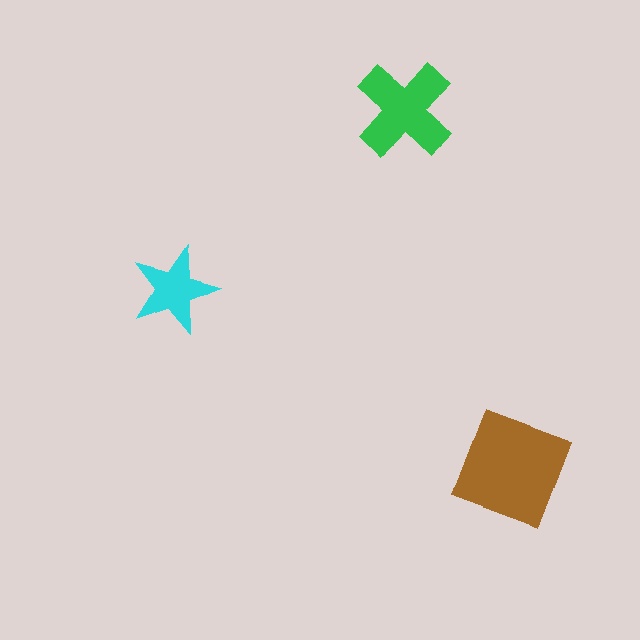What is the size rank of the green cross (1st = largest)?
2nd.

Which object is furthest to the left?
The cyan star is leftmost.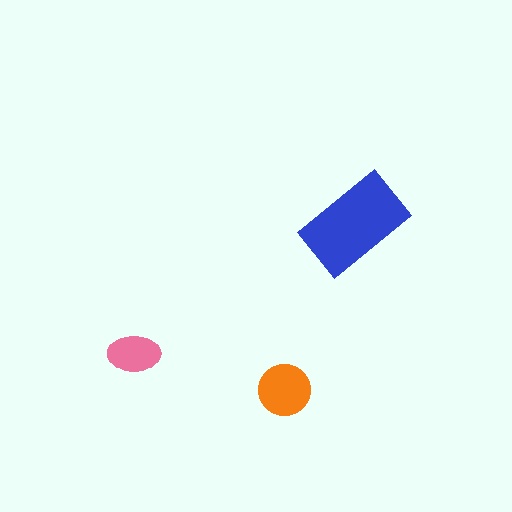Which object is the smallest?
The pink ellipse.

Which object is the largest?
The blue rectangle.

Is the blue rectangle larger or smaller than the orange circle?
Larger.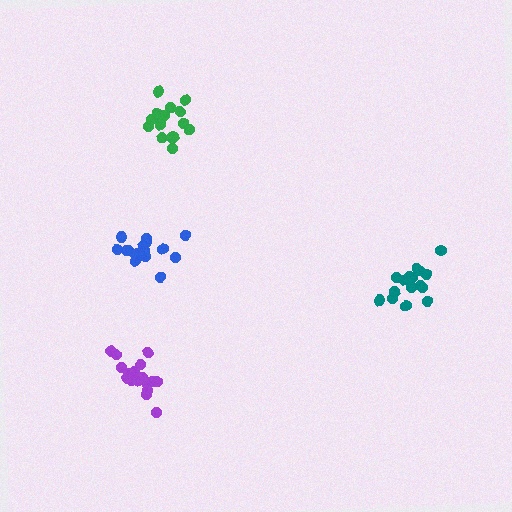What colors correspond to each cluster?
The clusters are colored: blue, green, purple, teal.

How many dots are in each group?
Group 1: 18 dots, Group 2: 16 dots, Group 3: 19 dots, Group 4: 16 dots (69 total).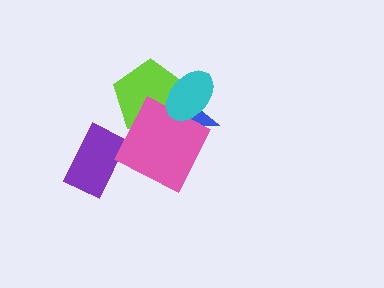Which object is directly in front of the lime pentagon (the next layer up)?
The pink square is directly in front of the lime pentagon.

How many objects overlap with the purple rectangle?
0 objects overlap with the purple rectangle.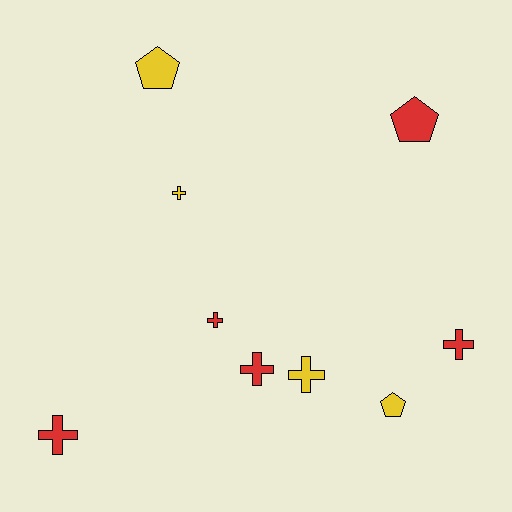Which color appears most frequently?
Red, with 5 objects.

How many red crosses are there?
There are 4 red crosses.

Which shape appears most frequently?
Cross, with 6 objects.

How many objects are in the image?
There are 9 objects.